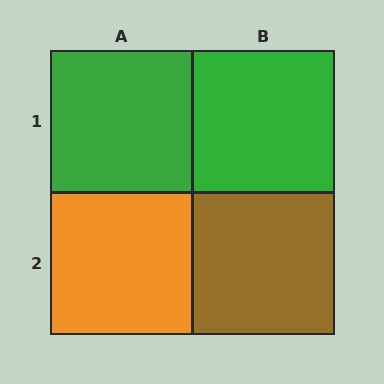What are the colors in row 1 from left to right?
Green, green.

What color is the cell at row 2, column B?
Brown.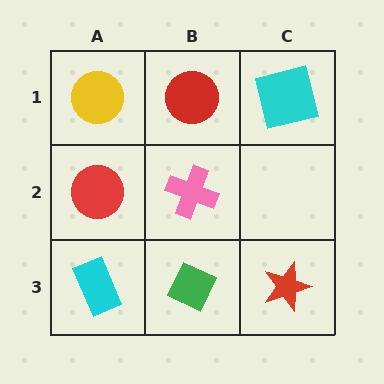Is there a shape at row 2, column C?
No, that cell is empty.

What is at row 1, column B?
A red circle.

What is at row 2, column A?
A red circle.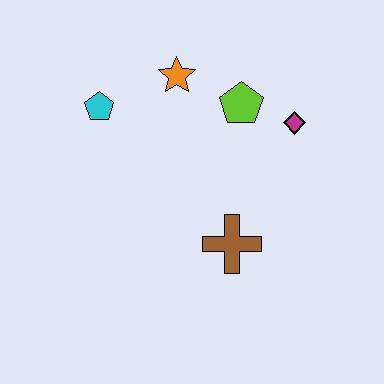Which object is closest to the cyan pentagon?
The orange star is closest to the cyan pentagon.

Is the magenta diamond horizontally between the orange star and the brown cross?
No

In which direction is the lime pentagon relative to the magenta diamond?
The lime pentagon is to the left of the magenta diamond.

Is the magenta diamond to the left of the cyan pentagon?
No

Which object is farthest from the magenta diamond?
The cyan pentagon is farthest from the magenta diamond.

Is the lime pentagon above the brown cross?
Yes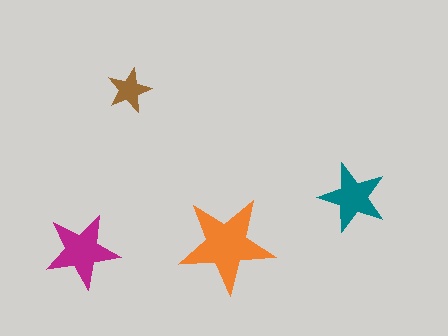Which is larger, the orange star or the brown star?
The orange one.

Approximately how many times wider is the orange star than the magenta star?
About 1.5 times wider.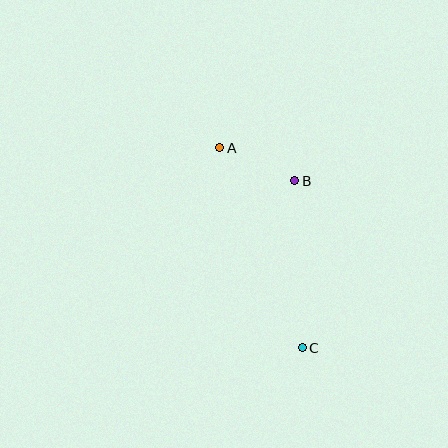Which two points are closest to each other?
Points A and B are closest to each other.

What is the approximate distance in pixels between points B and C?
The distance between B and C is approximately 167 pixels.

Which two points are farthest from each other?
Points A and C are farthest from each other.